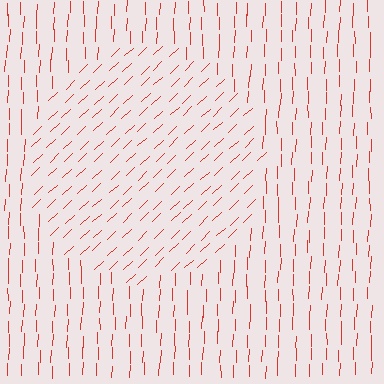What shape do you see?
I see a circle.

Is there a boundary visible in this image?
Yes, there is a texture boundary formed by a change in line orientation.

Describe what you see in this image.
The image is filled with small red line segments. A circle region in the image has lines oriented differently from the surrounding lines, creating a visible texture boundary.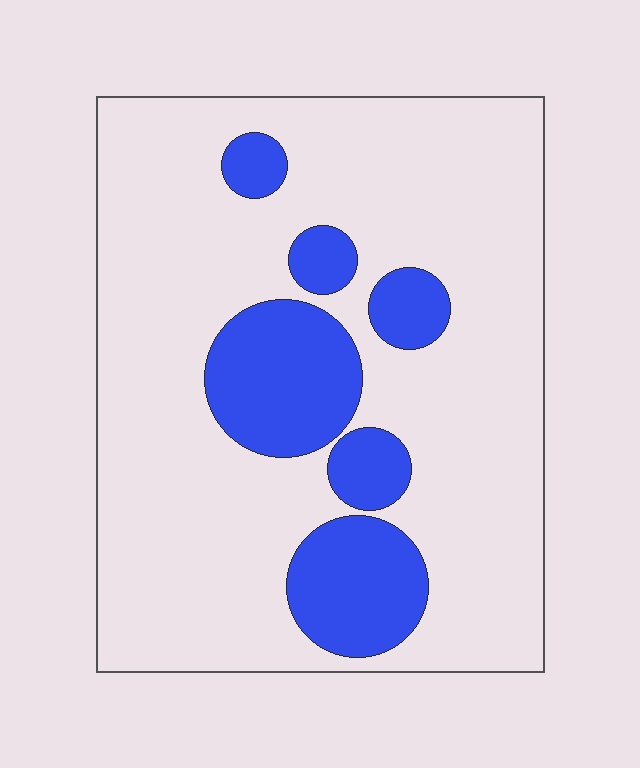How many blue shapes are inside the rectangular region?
6.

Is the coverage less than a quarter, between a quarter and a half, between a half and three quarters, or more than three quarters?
Less than a quarter.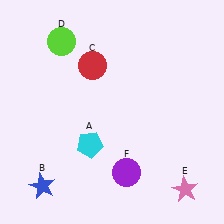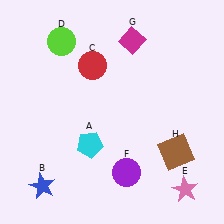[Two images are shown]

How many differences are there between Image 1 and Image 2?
There are 2 differences between the two images.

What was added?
A magenta diamond (G), a brown square (H) were added in Image 2.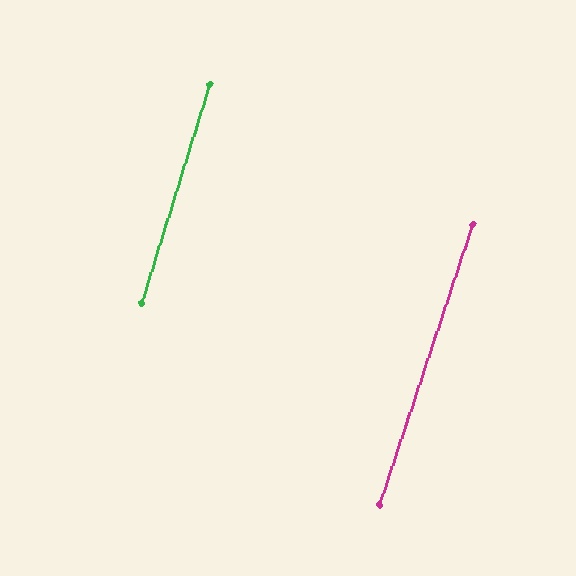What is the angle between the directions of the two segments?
Approximately 1 degree.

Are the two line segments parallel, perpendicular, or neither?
Parallel — their directions differ by only 1.1°.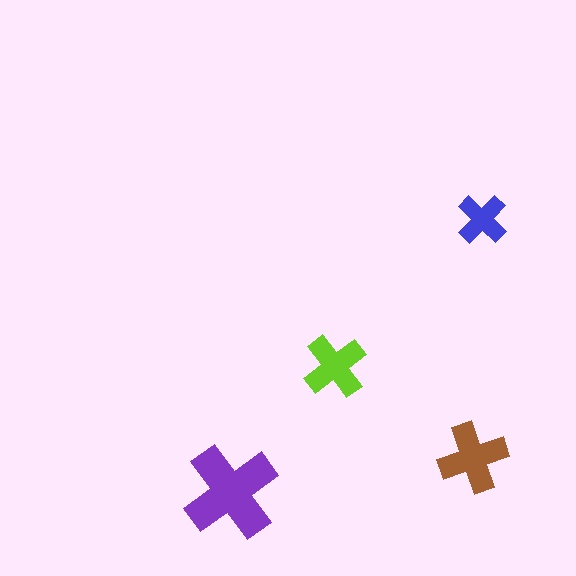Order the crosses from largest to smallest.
the purple one, the brown one, the lime one, the blue one.